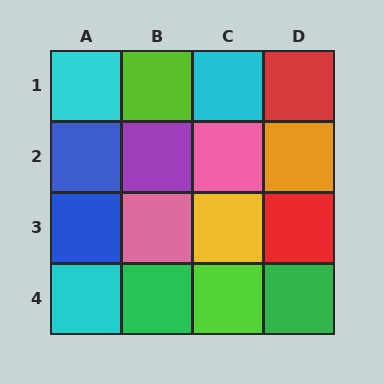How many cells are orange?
1 cell is orange.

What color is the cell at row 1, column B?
Lime.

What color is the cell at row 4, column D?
Green.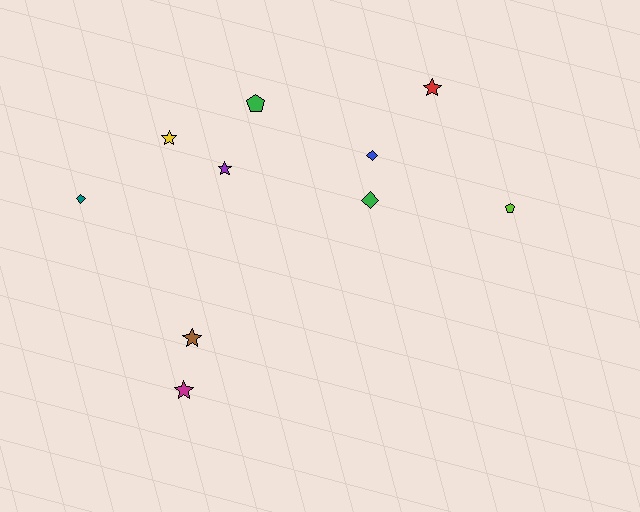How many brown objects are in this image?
There is 1 brown object.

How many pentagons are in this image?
There are 2 pentagons.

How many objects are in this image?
There are 10 objects.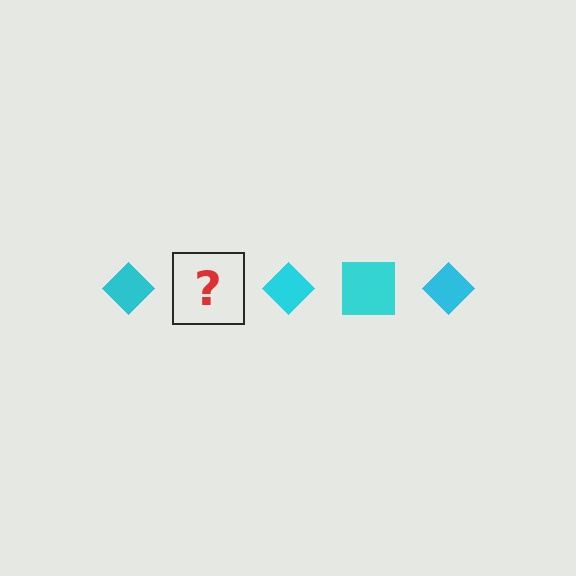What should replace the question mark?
The question mark should be replaced with a cyan square.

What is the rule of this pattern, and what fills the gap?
The rule is that the pattern cycles through diamond, square shapes in cyan. The gap should be filled with a cyan square.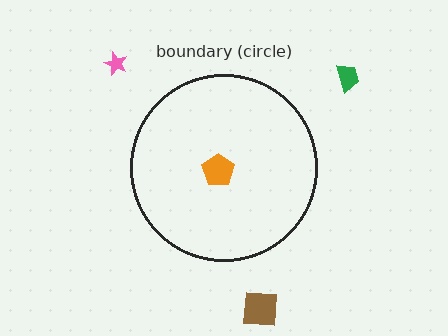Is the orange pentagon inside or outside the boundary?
Inside.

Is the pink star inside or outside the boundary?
Outside.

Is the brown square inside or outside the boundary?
Outside.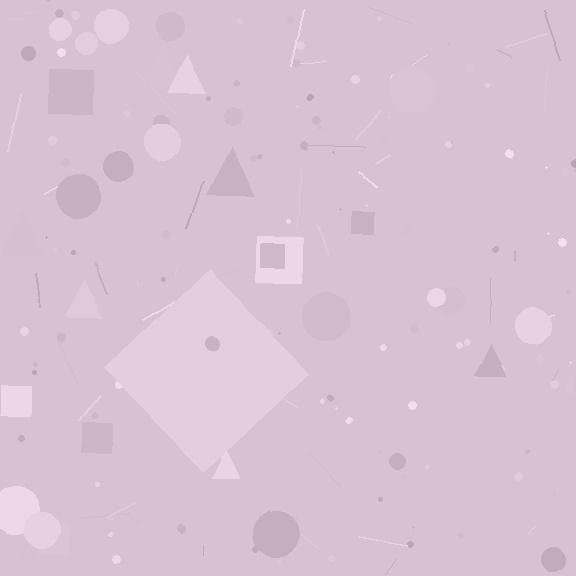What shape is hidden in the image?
A diamond is hidden in the image.